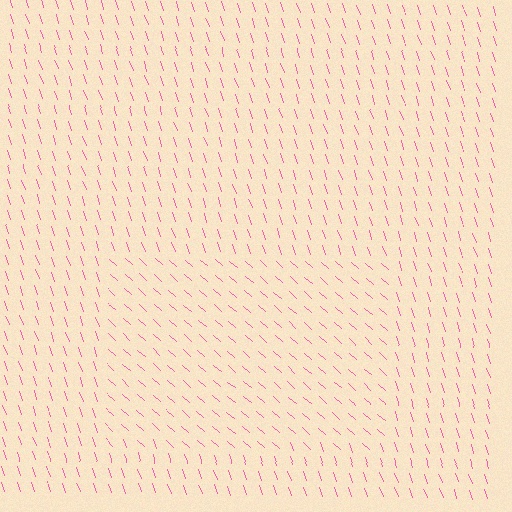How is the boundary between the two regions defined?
The boundary is defined purely by a change in line orientation (approximately 30 degrees difference). All lines are the same color and thickness.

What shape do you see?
I see a rectangle.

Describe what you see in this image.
The image is filled with small pink line segments. A rectangle region in the image has lines oriented differently from the surrounding lines, creating a visible texture boundary.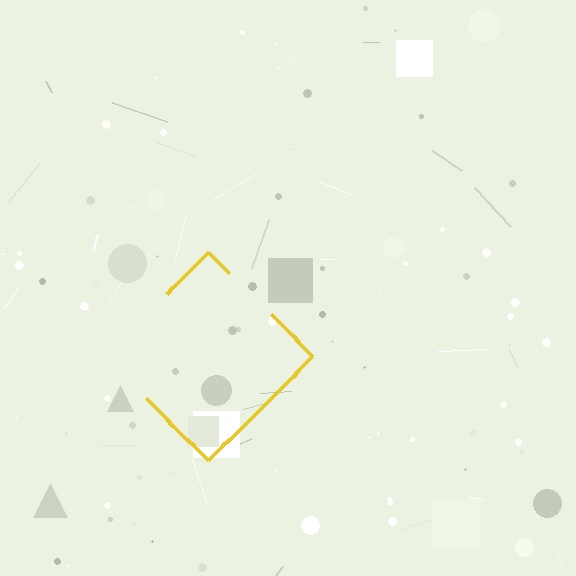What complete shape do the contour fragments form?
The contour fragments form a diamond.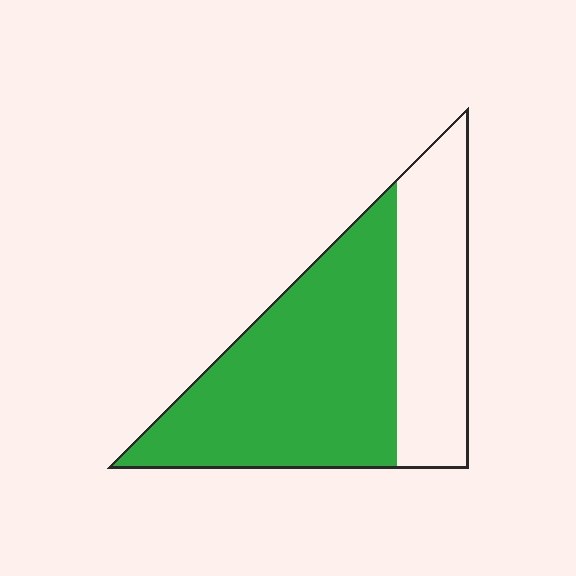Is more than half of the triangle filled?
Yes.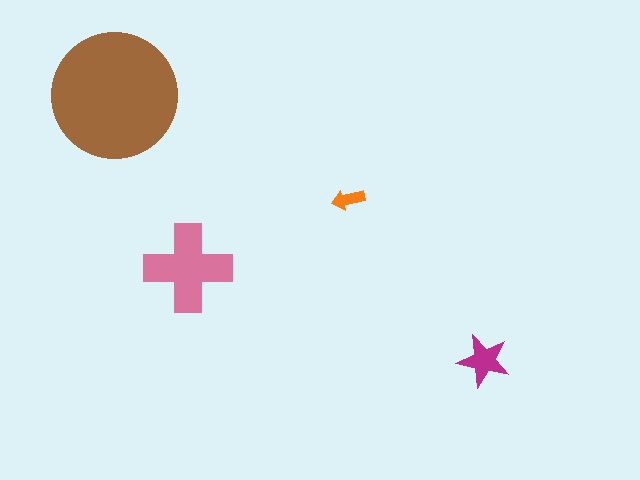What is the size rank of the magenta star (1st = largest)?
3rd.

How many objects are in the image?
There are 4 objects in the image.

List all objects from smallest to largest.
The orange arrow, the magenta star, the pink cross, the brown circle.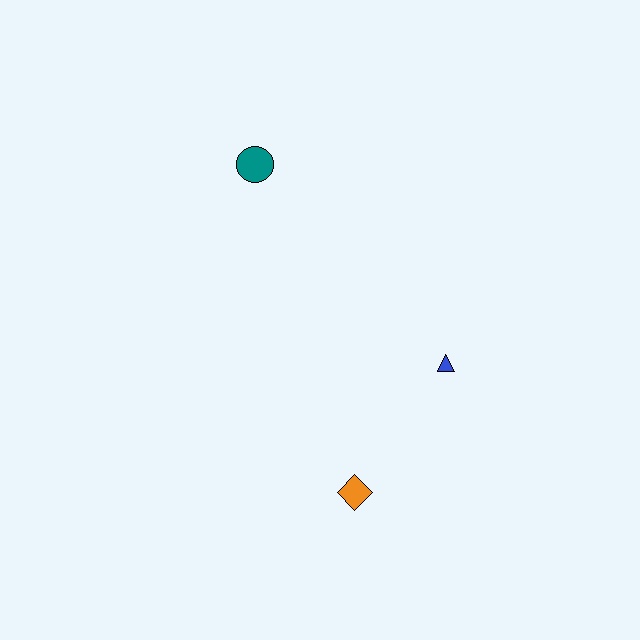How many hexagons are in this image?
There are no hexagons.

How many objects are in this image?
There are 3 objects.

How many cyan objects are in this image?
There are no cyan objects.